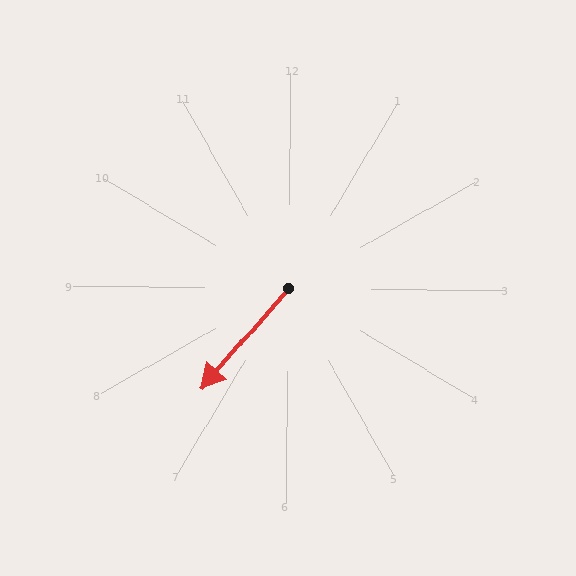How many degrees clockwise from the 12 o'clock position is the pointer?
Approximately 220 degrees.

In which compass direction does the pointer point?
Southwest.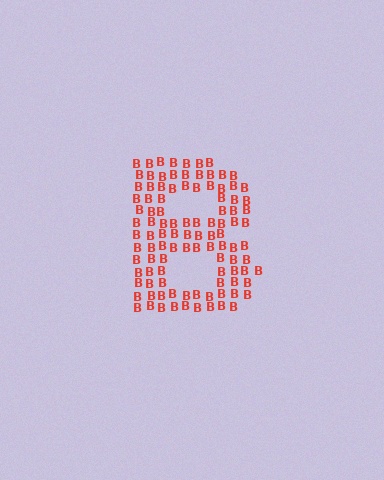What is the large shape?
The large shape is the letter B.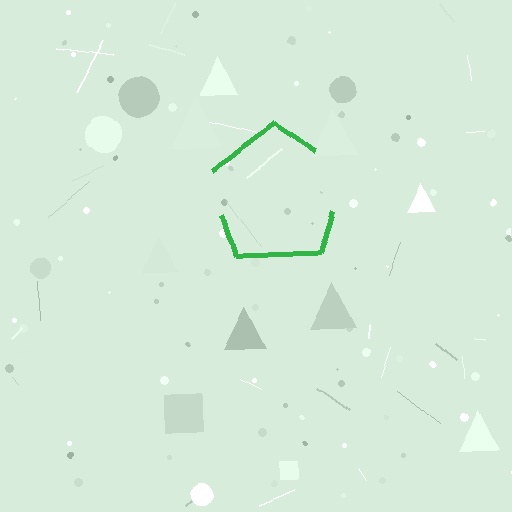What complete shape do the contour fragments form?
The contour fragments form a pentagon.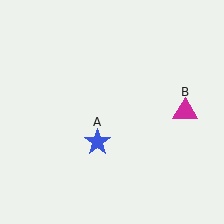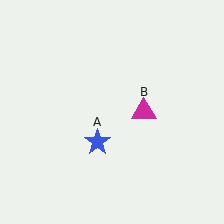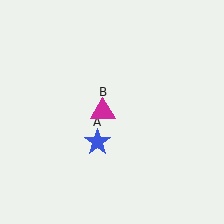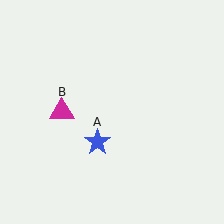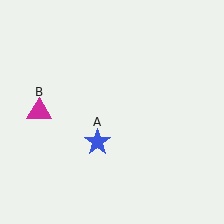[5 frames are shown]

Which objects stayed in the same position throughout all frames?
Blue star (object A) remained stationary.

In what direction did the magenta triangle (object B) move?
The magenta triangle (object B) moved left.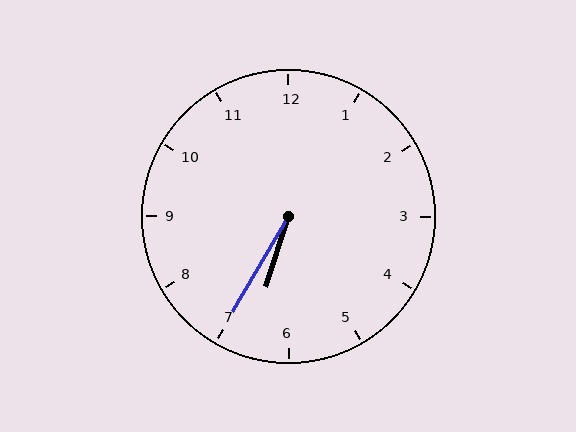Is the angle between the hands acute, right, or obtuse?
It is acute.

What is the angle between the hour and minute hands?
Approximately 12 degrees.